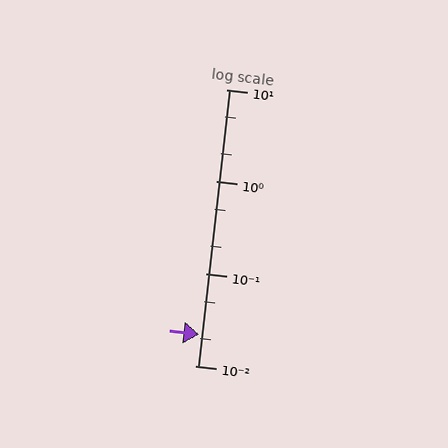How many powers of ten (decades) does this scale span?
The scale spans 3 decades, from 0.01 to 10.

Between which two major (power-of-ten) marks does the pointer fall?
The pointer is between 0.01 and 0.1.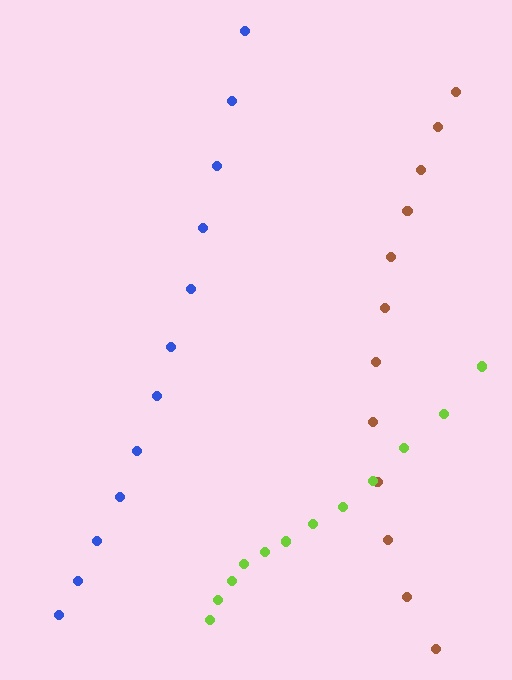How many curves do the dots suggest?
There are 3 distinct paths.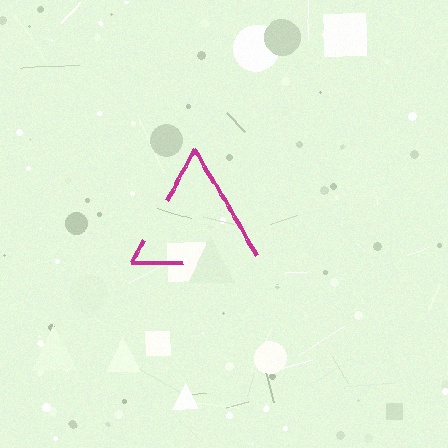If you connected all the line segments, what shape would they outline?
They would outline a triangle.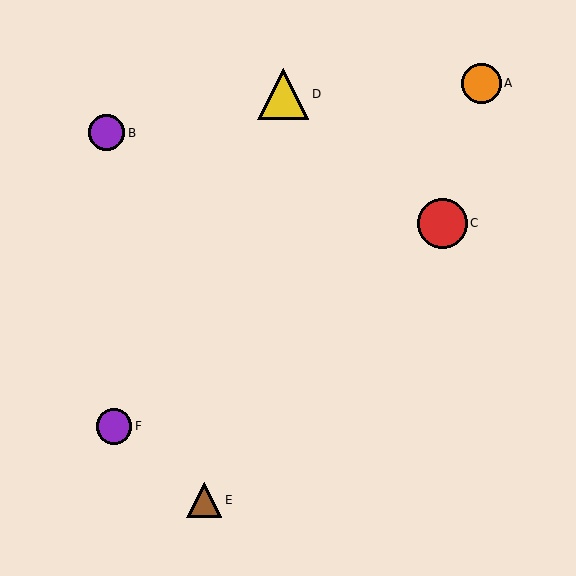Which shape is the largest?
The yellow triangle (labeled D) is the largest.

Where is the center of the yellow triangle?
The center of the yellow triangle is at (283, 94).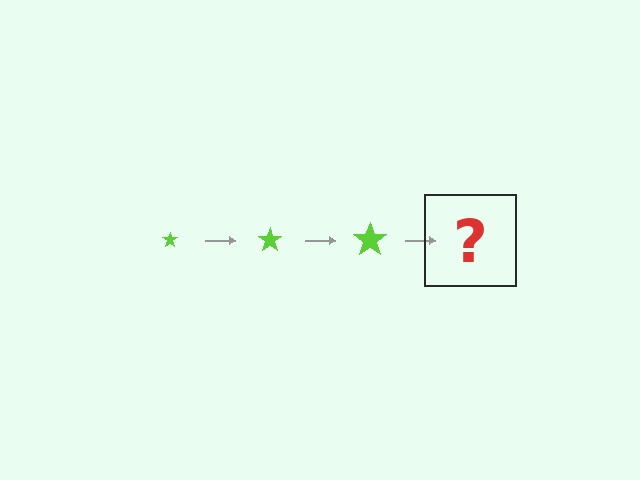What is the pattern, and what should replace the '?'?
The pattern is that the star gets progressively larger each step. The '?' should be a lime star, larger than the previous one.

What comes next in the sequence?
The next element should be a lime star, larger than the previous one.